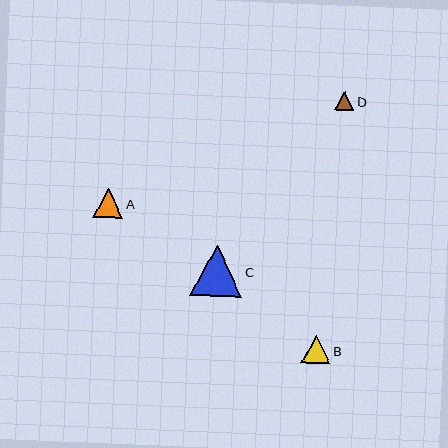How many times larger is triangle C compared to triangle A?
Triangle C is approximately 1.7 times the size of triangle A.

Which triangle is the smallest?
Triangle D is the smallest with a size of approximately 19 pixels.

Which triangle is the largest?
Triangle C is the largest with a size of approximately 52 pixels.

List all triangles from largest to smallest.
From largest to smallest: C, A, B, D.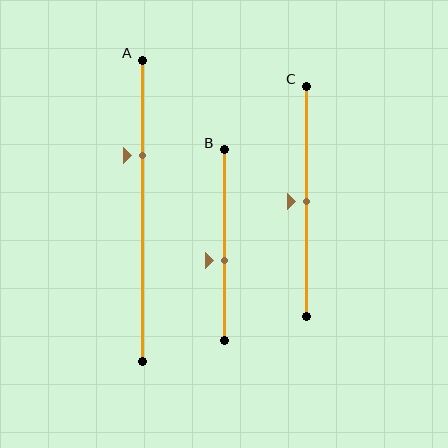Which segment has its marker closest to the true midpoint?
Segment C has its marker closest to the true midpoint.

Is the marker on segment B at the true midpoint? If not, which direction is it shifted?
No, the marker on segment B is shifted downward by about 8% of the segment length.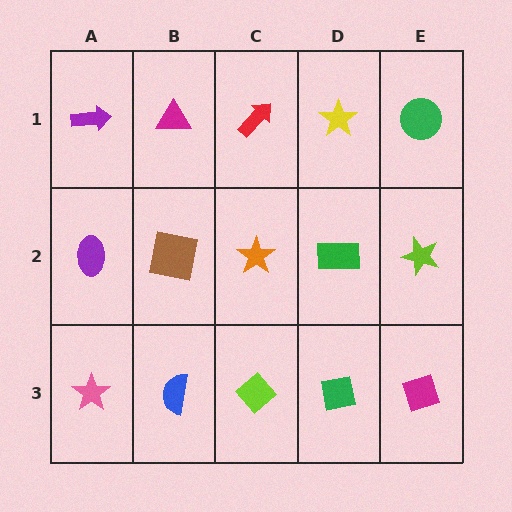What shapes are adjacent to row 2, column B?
A magenta triangle (row 1, column B), a blue semicircle (row 3, column B), a purple ellipse (row 2, column A), an orange star (row 2, column C).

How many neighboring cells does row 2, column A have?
3.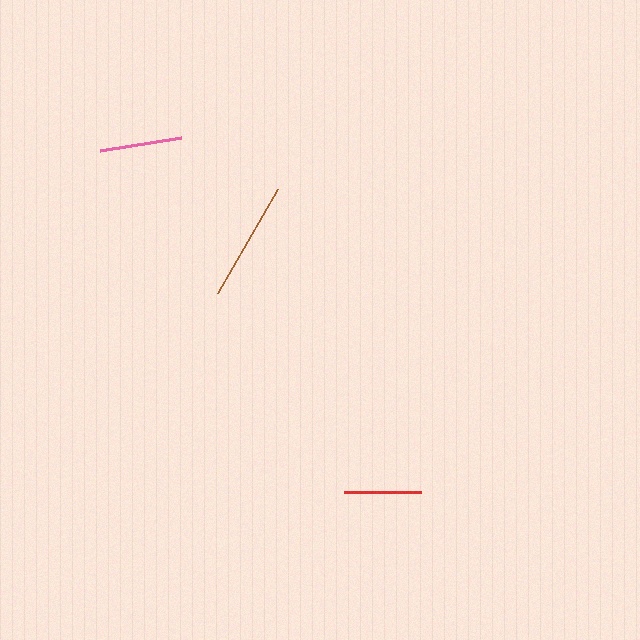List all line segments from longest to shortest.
From longest to shortest: brown, pink, red.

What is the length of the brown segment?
The brown segment is approximately 120 pixels long.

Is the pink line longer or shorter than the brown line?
The brown line is longer than the pink line.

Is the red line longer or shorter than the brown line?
The brown line is longer than the red line.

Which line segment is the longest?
The brown line is the longest at approximately 120 pixels.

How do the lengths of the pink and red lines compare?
The pink and red lines are approximately the same length.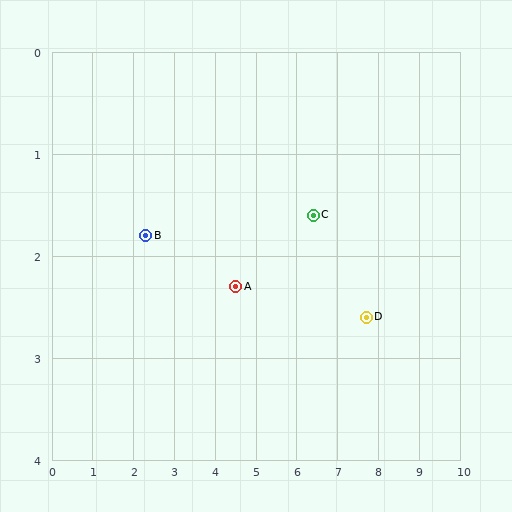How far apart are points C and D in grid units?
Points C and D are about 1.6 grid units apart.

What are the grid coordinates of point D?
Point D is at approximately (7.7, 2.6).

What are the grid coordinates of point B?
Point B is at approximately (2.3, 1.8).